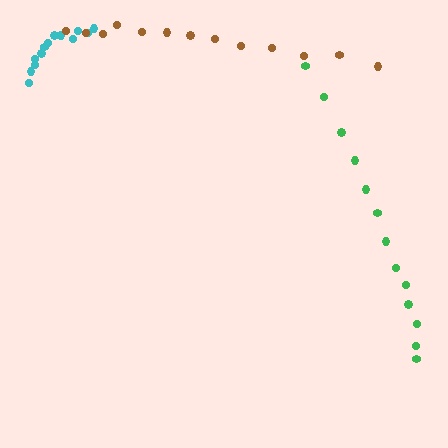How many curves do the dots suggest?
There are 3 distinct paths.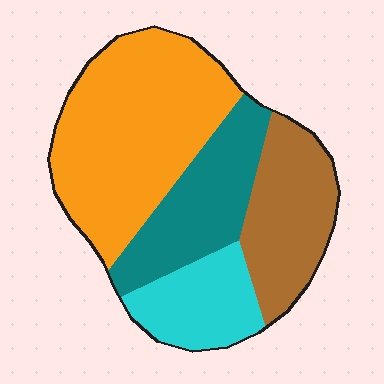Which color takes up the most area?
Orange, at roughly 40%.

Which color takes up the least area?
Cyan, at roughly 15%.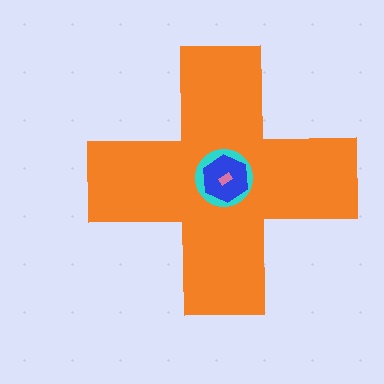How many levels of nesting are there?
4.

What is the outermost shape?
The orange cross.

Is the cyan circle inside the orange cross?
Yes.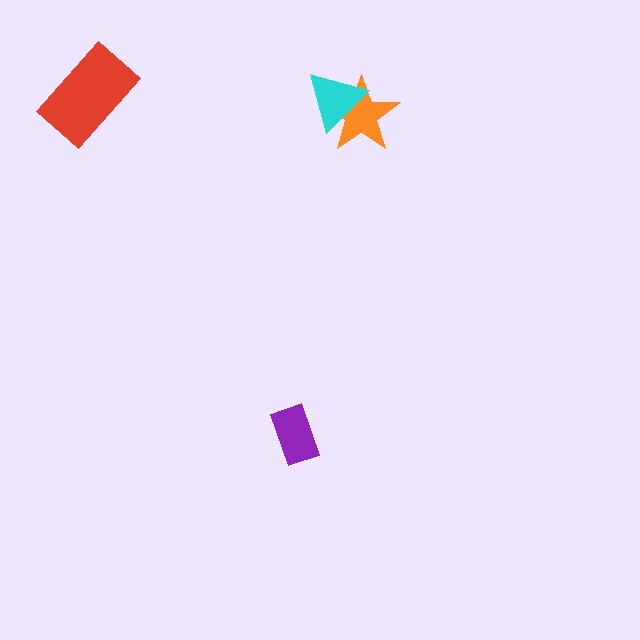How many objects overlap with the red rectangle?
0 objects overlap with the red rectangle.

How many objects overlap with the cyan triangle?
1 object overlaps with the cyan triangle.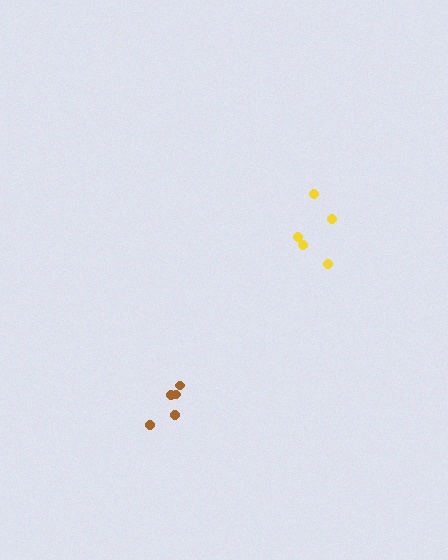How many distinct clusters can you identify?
There are 2 distinct clusters.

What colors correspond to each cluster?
The clusters are colored: yellow, brown.